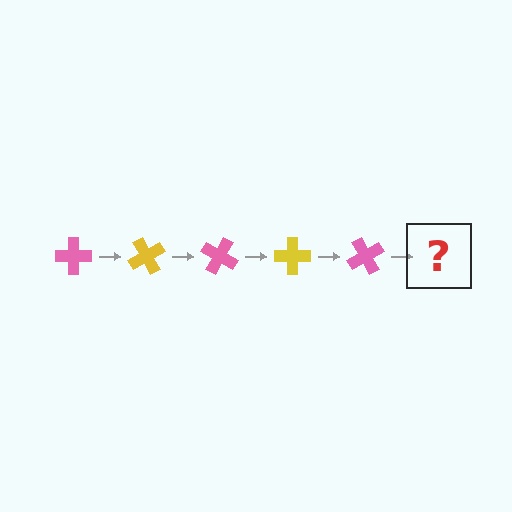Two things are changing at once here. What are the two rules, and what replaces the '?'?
The two rules are that it rotates 60 degrees each step and the color cycles through pink and yellow. The '?' should be a yellow cross, rotated 300 degrees from the start.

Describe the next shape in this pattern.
It should be a yellow cross, rotated 300 degrees from the start.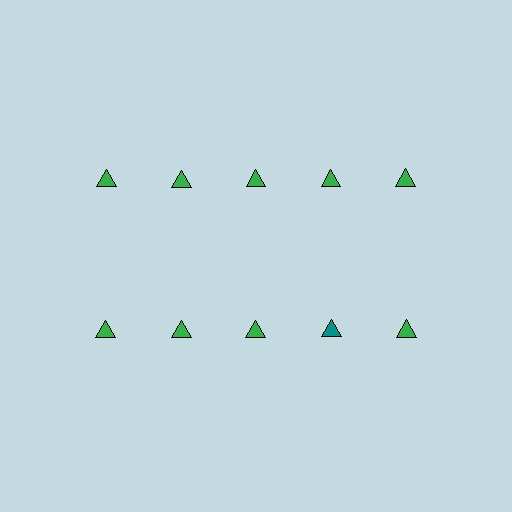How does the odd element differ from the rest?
It has a different color: teal instead of green.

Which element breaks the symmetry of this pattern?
The teal triangle in the second row, second from right column breaks the symmetry. All other shapes are green triangles.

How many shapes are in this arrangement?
There are 10 shapes arranged in a grid pattern.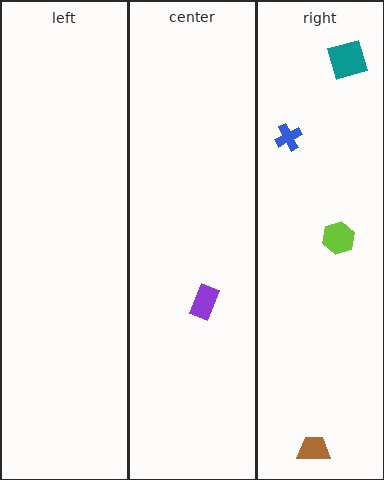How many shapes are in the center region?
1.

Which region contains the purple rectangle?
The center region.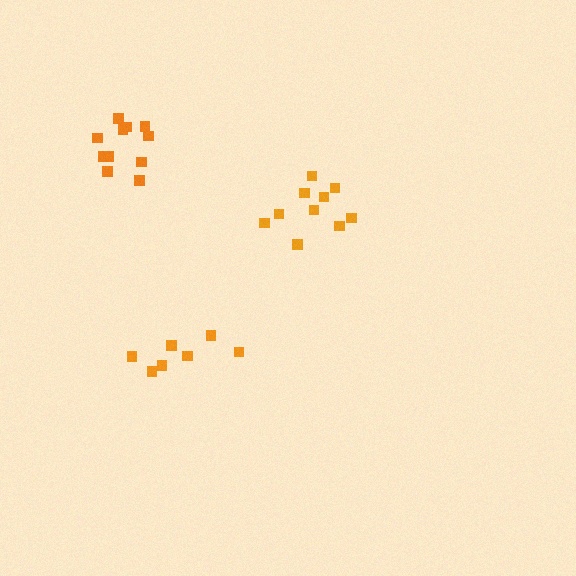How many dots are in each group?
Group 1: 7 dots, Group 2: 10 dots, Group 3: 11 dots (28 total).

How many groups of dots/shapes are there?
There are 3 groups.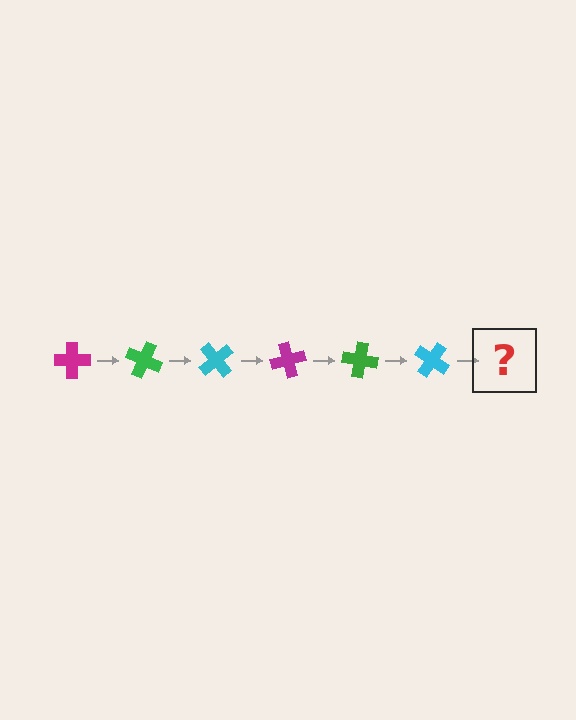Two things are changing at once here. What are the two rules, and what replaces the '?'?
The two rules are that it rotates 25 degrees each step and the color cycles through magenta, green, and cyan. The '?' should be a magenta cross, rotated 150 degrees from the start.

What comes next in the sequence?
The next element should be a magenta cross, rotated 150 degrees from the start.